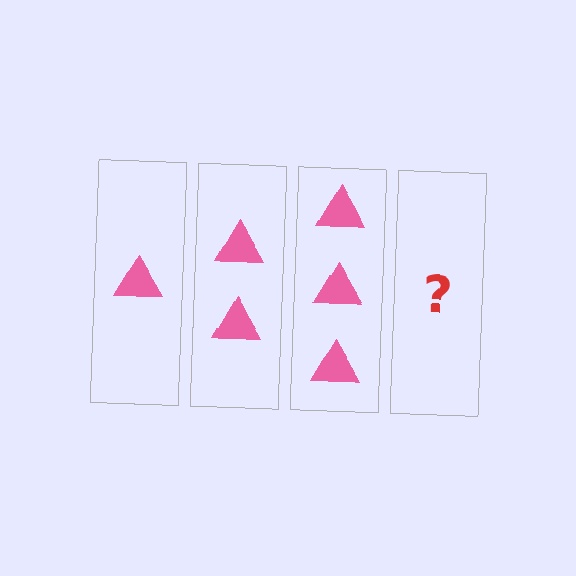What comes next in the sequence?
The next element should be 4 triangles.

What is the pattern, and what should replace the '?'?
The pattern is that each step adds one more triangle. The '?' should be 4 triangles.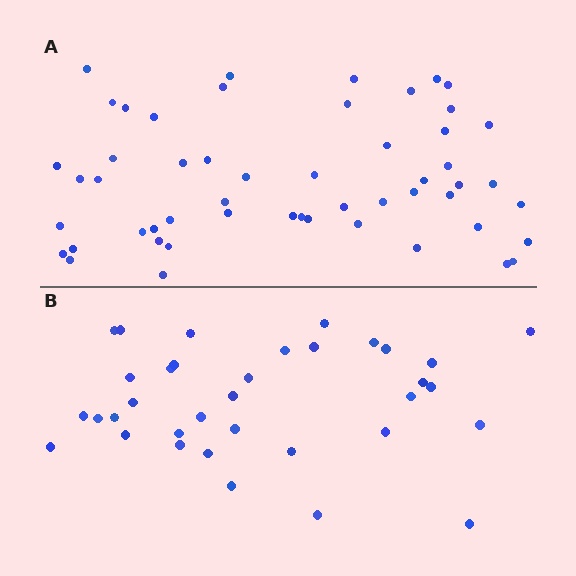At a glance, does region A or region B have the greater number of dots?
Region A (the top region) has more dots.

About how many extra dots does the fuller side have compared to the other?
Region A has approximately 20 more dots than region B.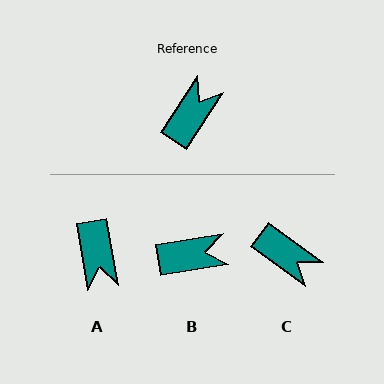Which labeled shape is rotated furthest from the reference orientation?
A, about 138 degrees away.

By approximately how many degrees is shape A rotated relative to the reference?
Approximately 138 degrees clockwise.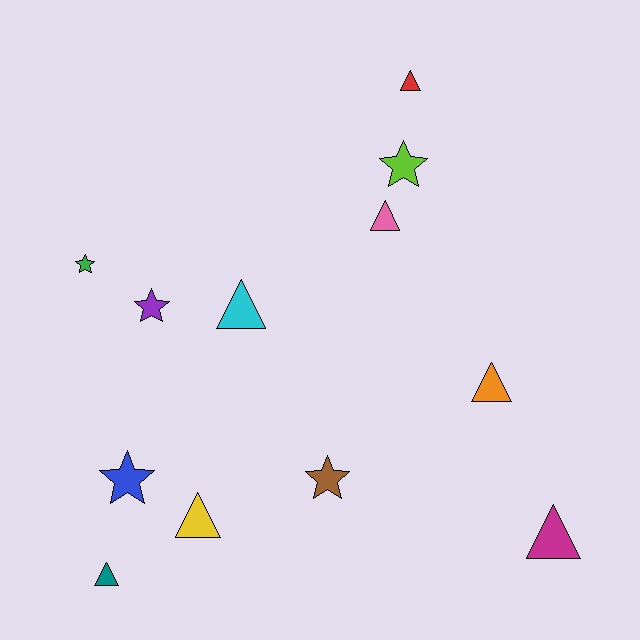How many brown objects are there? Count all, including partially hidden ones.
There is 1 brown object.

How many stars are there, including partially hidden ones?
There are 5 stars.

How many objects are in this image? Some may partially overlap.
There are 12 objects.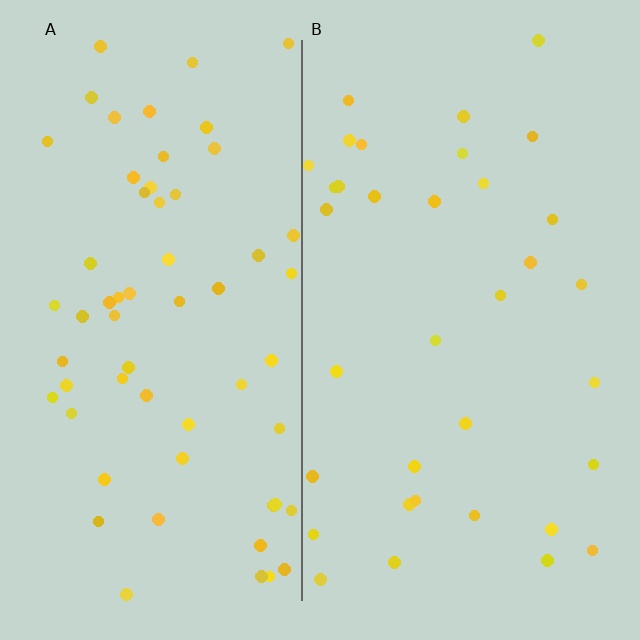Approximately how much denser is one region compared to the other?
Approximately 1.7× — region A over region B.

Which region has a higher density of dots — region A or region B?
A (the left).